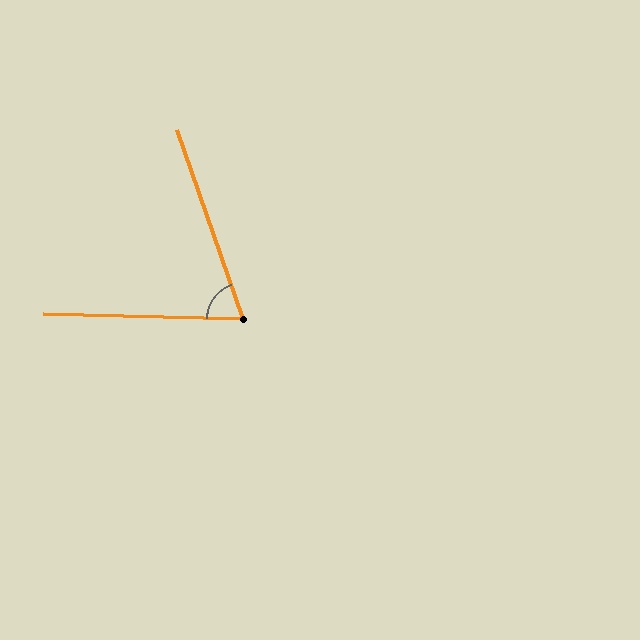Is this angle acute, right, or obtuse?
It is acute.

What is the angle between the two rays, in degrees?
Approximately 69 degrees.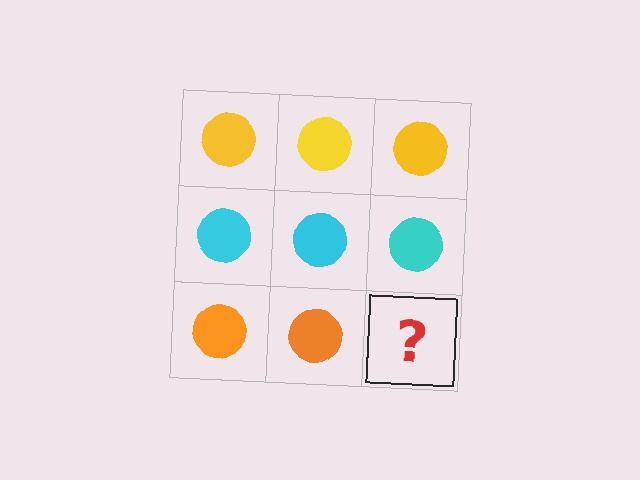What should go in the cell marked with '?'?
The missing cell should contain an orange circle.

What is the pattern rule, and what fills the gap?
The rule is that each row has a consistent color. The gap should be filled with an orange circle.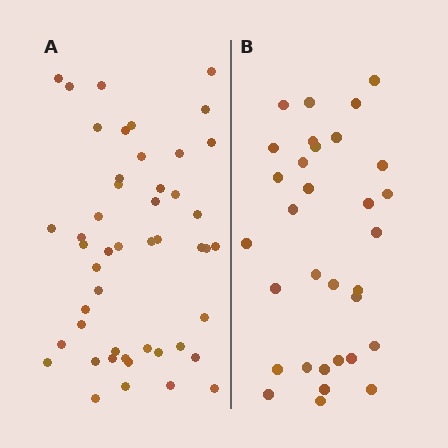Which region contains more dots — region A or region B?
Region A (the left region) has more dots.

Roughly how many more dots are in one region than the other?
Region A has approximately 15 more dots than region B.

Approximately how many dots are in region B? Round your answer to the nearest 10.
About 30 dots. (The exact count is 32, which rounds to 30.)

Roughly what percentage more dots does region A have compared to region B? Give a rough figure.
About 50% more.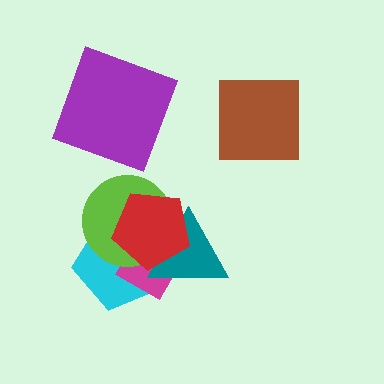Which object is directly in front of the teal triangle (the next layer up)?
The lime circle is directly in front of the teal triangle.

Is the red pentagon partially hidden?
No, no other shape covers it.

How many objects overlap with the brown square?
0 objects overlap with the brown square.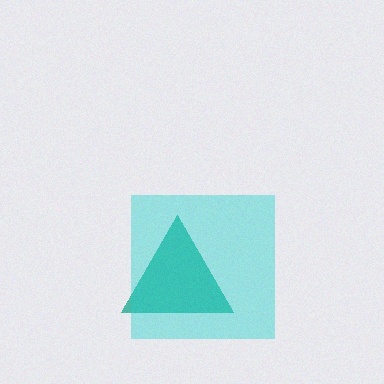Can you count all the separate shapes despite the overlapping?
Yes, there are 2 separate shapes.